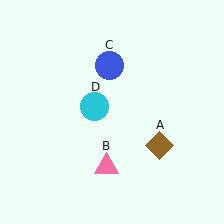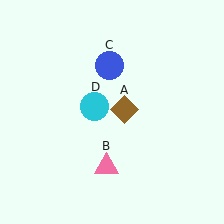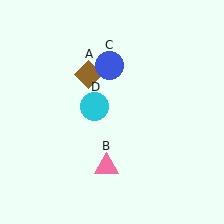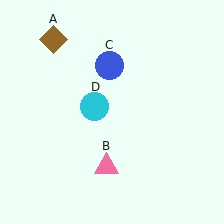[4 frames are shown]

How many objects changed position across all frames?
1 object changed position: brown diamond (object A).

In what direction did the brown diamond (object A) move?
The brown diamond (object A) moved up and to the left.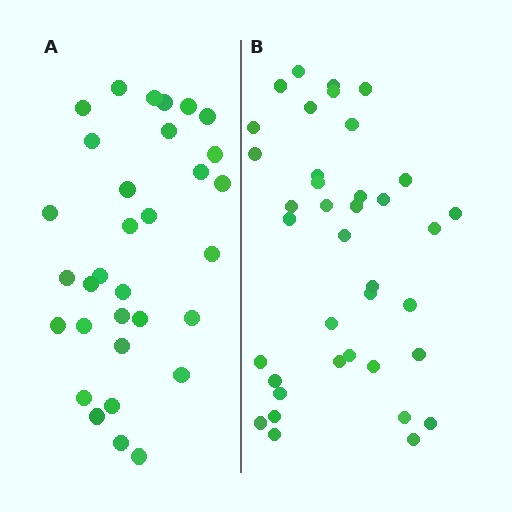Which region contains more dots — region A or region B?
Region B (the right region) has more dots.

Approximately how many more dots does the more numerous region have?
Region B has about 6 more dots than region A.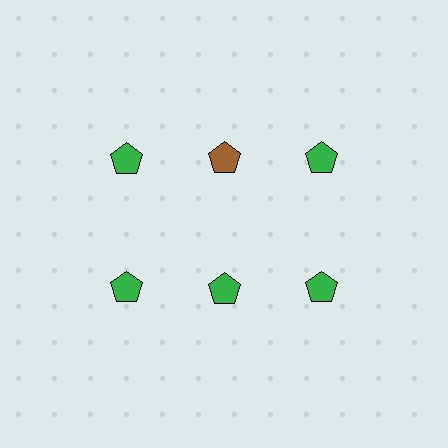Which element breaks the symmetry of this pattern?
The brown pentagon in the top row, second from left column breaks the symmetry. All other shapes are green pentagons.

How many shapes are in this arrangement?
There are 6 shapes arranged in a grid pattern.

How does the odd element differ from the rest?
It has a different color: brown instead of green.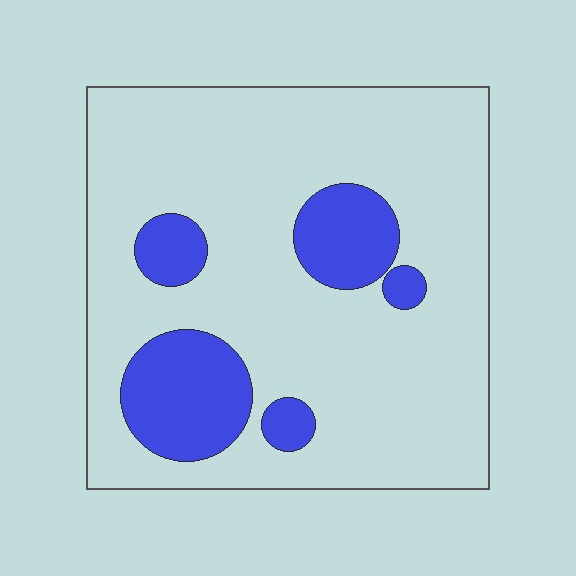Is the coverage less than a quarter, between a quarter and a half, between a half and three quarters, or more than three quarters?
Less than a quarter.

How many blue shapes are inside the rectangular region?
5.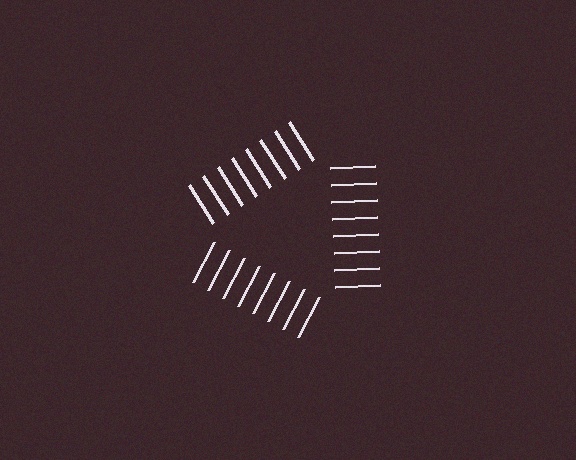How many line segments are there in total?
24 — 8 along each of the 3 edges.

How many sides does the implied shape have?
3 sides — the line-ends trace a triangle.